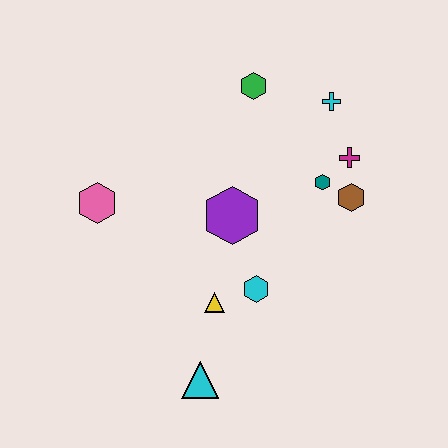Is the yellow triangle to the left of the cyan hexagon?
Yes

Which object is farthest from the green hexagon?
The cyan triangle is farthest from the green hexagon.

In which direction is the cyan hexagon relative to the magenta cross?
The cyan hexagon is below the magenta cross.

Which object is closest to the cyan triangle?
The yellow triangle is closest to the cyan triangle.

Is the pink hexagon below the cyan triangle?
No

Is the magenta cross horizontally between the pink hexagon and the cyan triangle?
No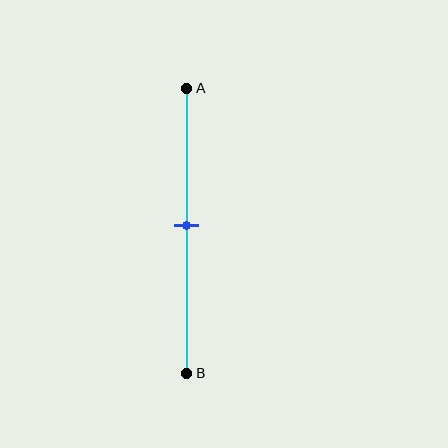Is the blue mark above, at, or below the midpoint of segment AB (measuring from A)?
The blue mark is approximately at the midpoint of segment AB.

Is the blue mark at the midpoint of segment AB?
Yes, the mark is approximately at the midpoint.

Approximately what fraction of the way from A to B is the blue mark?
The blue mark is approximately 50% of the way from A to B.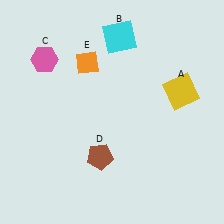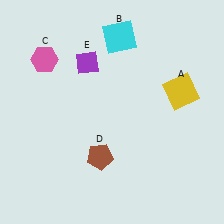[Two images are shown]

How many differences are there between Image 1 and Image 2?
There is 1 difference between the two images.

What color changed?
The diamond (E) changed from orange in Image 1 to purple in Image 2.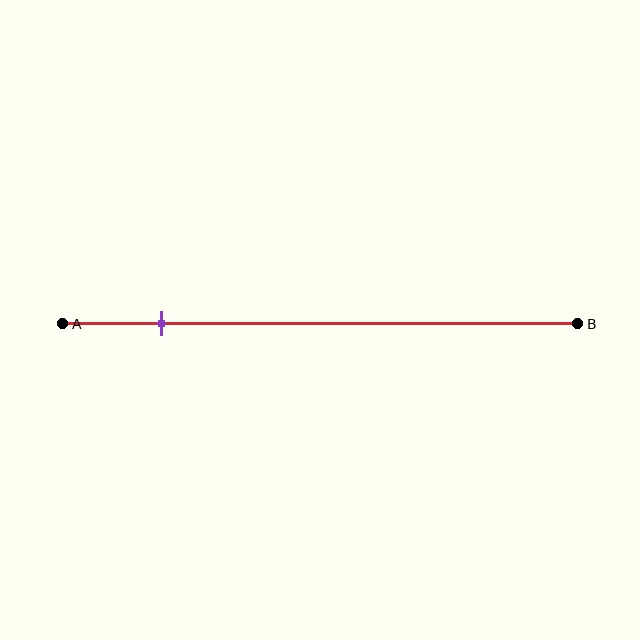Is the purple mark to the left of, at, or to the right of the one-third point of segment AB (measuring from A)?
The purple mark is to the left of the one-third point of segment AB.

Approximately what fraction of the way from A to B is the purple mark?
The purple mark is approximately 20% of the way from A to B.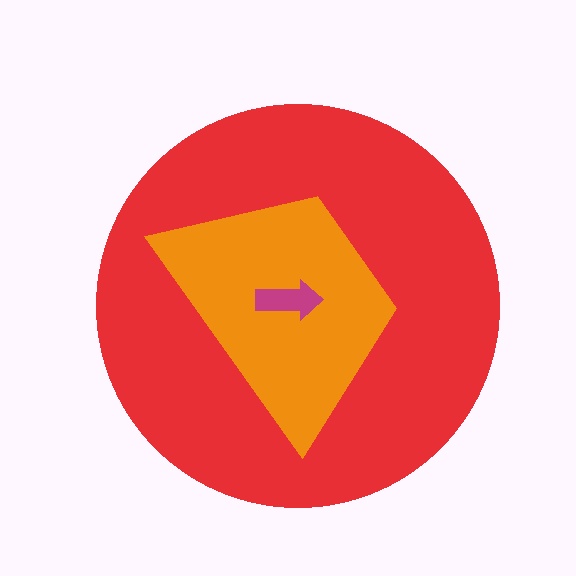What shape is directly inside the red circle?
The orange trapezoid.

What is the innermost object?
The magenta arrow.